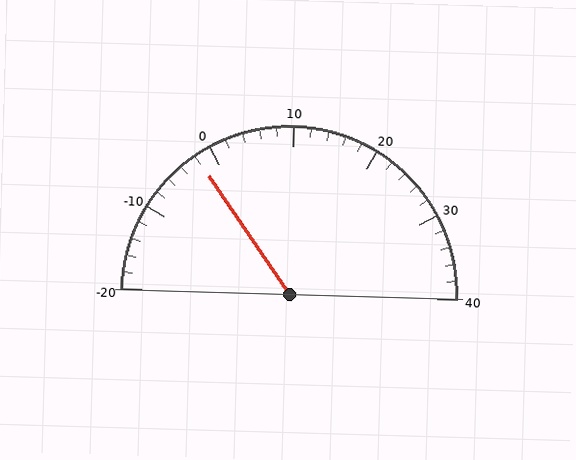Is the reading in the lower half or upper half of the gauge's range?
The reading is in the lower half of the range (-20 to 40).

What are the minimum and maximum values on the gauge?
The gauge ranges from -20 to 40.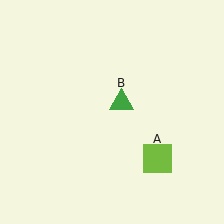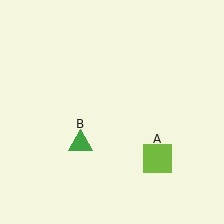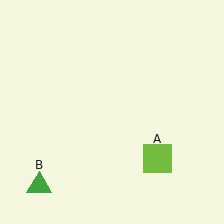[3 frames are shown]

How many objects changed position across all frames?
1 object changed position: green triangle (object B).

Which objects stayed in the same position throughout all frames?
Lime square (object A) remained stationary.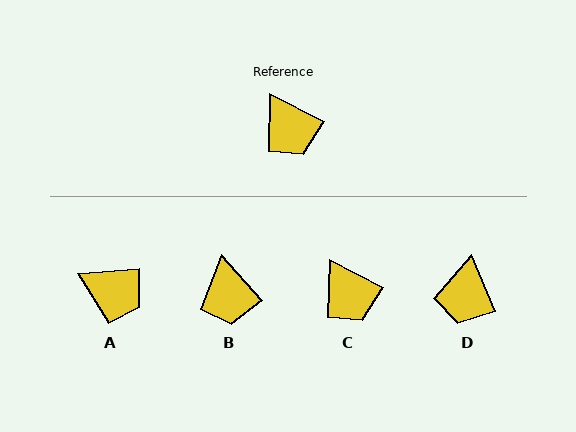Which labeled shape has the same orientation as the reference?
C.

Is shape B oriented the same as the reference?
No, it is off by about 20 degrees.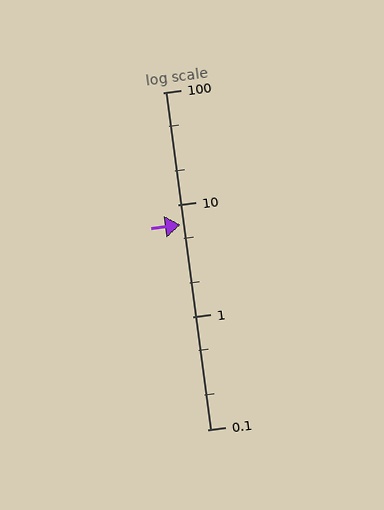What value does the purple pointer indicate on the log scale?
The pointer indicates approximately 6.7.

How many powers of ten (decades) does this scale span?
The scale spans 3 decades, from 0.1 to 100.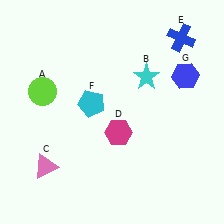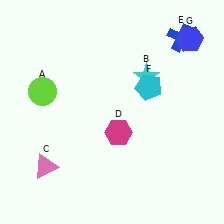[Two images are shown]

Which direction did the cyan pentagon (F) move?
The cyan pentagon (F) moved right.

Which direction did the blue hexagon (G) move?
The blue hexagon (G) moved up.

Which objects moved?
The objects that moved are: the cyan pentagon (F), the blue hexagon (G).